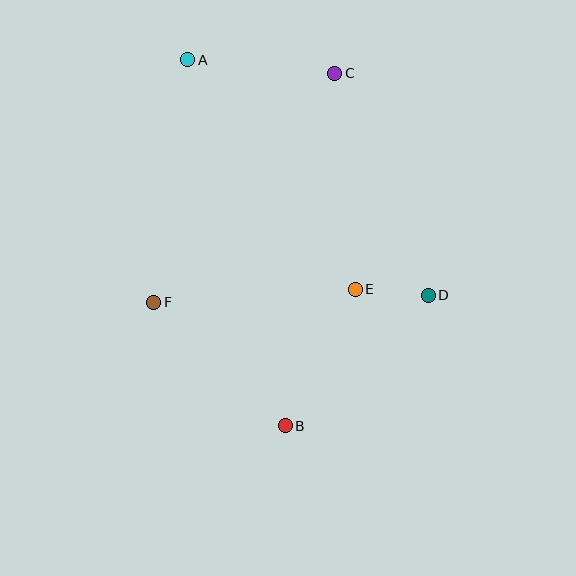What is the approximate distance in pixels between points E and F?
The distance between E and F is approximately 202 pixels.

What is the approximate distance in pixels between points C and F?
The distance between C and F is approximately 292 pixels.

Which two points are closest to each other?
Points D and E are closest to each other.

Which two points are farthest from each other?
Points A and B are farthest from each other.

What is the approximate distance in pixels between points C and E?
The distance between C and E is approximately 217 pixels.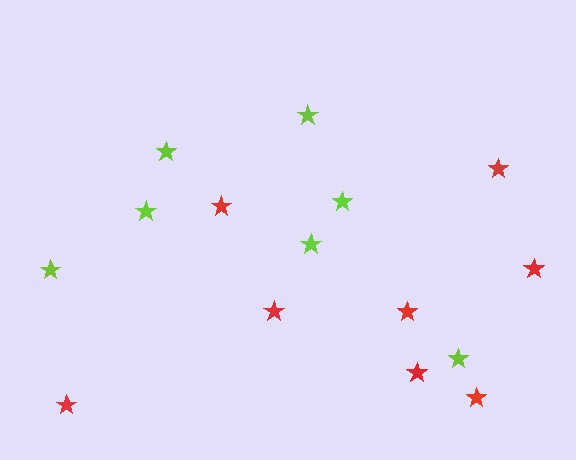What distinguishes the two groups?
There are 2 groups: one group of red stars (8) and one group of lime stars (7).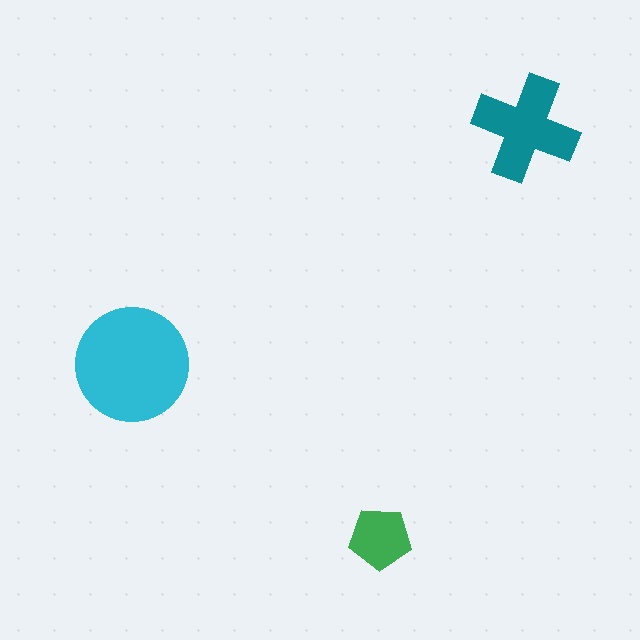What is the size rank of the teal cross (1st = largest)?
2nd.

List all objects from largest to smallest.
The cyan circle, the teal cross, the green pentagon.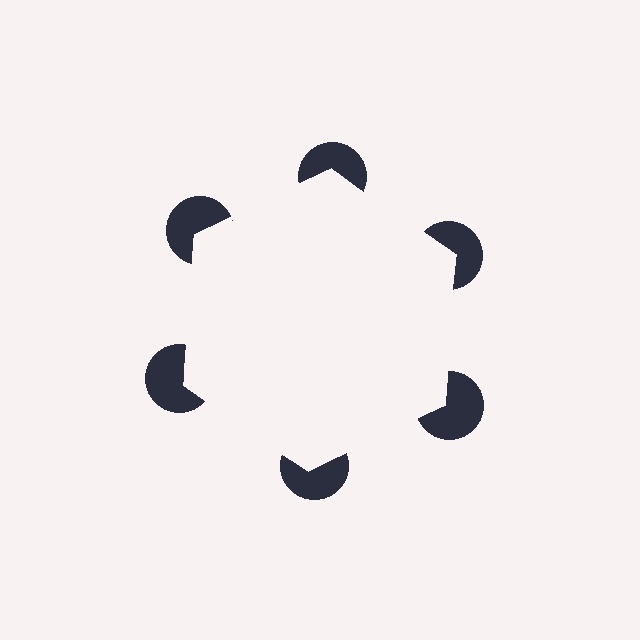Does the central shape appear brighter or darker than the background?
It typically appears slightly brighter than the background, even though no actual brightness change is drawn.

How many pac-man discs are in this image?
There are 6 — one at each vertex of the illusory hexagon.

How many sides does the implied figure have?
6 sides.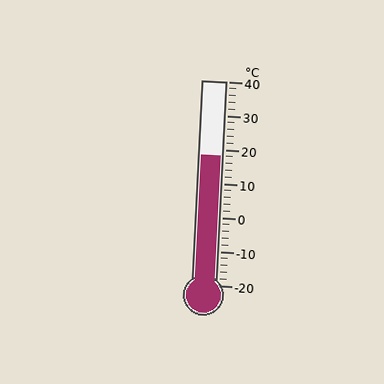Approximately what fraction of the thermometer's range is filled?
The thermometer is filled to approximately 65% of its range.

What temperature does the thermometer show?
The thermometer shows approximately 18°C.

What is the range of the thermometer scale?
The thermometer scale ranges from -20°C to 40°C.